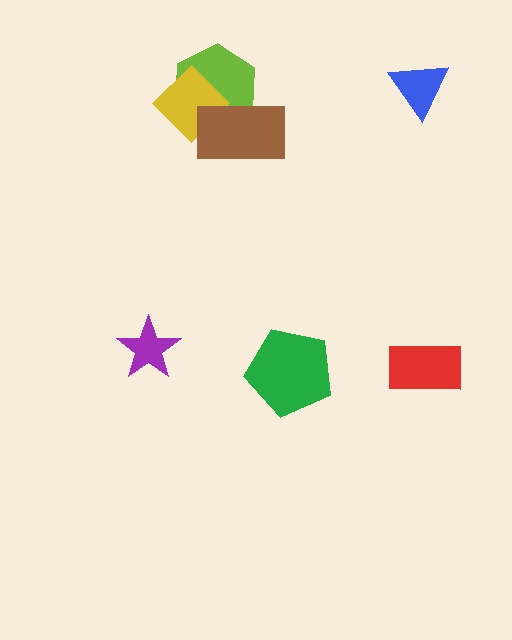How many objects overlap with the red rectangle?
0 objects overlap with the red rectangle.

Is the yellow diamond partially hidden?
Yes, it is partially covered by another shape.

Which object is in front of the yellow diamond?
The brown rectangle is in front of the yellow diamond.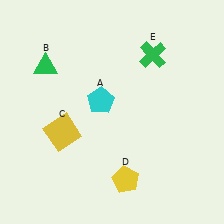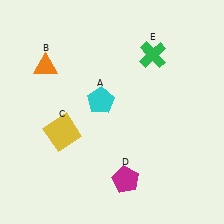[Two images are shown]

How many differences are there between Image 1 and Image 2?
There are 2 differences between the two images.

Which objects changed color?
B changed from green to orange. D changed from yellow to magenta.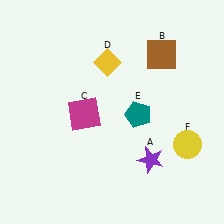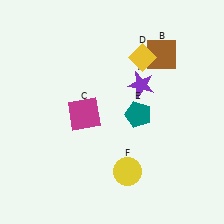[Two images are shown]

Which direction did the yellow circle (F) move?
The yellow circle (F) moved left.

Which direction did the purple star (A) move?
The purple star (A) moved up.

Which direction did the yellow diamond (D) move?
The yellow diamond (D) moved right.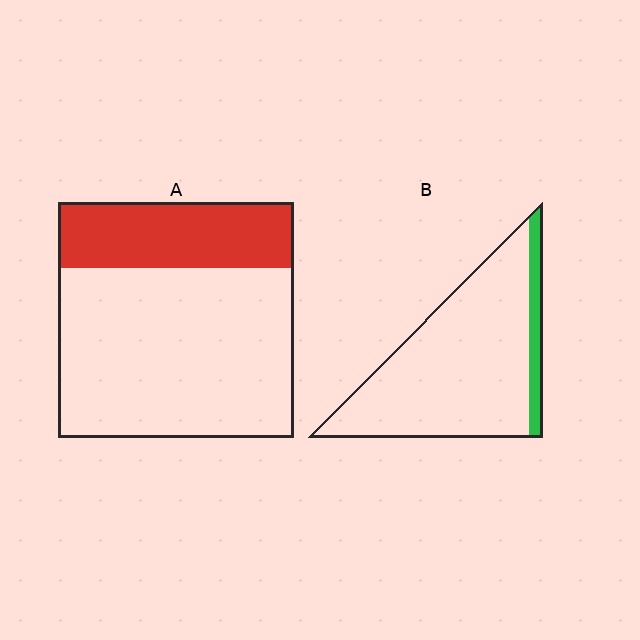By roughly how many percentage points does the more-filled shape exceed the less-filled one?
By roughly 15 percentage points (A over B).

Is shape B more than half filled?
No.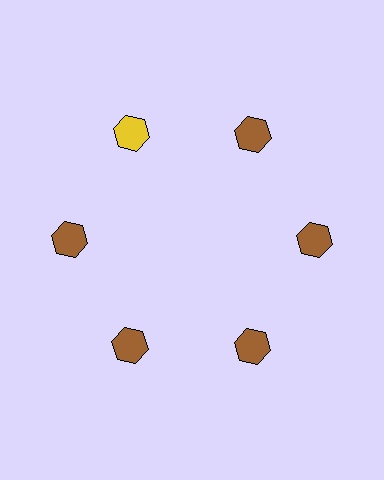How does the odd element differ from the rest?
It has a different color: yellow instead of brown.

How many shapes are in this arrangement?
There are 6 shapes arranged in a ring pattern.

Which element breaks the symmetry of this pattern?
The yellow hexagon at roughly the 11 o'clock position breaks the symmetry. All other shapes are brown hexagons.